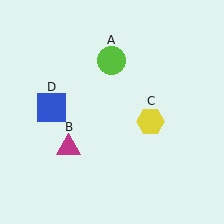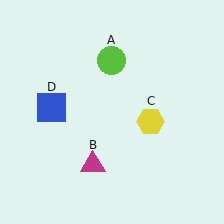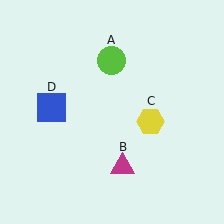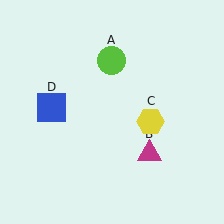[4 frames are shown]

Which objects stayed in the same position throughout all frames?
Lime circle (object A) and yellow hexagon (object C) and blue square (object D) remained stationary.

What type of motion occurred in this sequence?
The magenta triangle (object B) rotated counterclockwise around the center of the scene.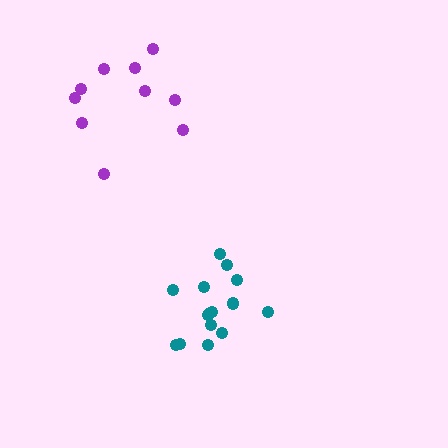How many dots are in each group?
Group 1: 16 dots, Group 2: 10 dots (26 total).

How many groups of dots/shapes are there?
There are 2 groups.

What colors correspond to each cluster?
The clusters are colored: teal, purple.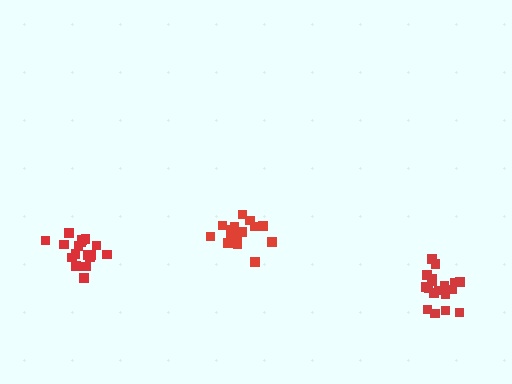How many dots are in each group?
Group 1: 18 dots, Group 2: 16 dots, Group 3: 18 dots (52 total).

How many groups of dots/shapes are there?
There are 3 groups.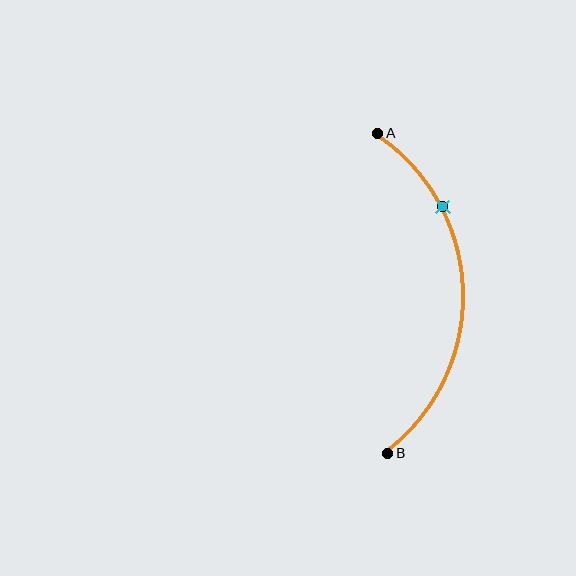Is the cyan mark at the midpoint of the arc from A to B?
No. The cyan mark lies on the arc but is closer to endpoint A. The arc midpoint would be at the point on the curve equidistant along the arc from both A and B.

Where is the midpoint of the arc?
The arc midpoint is the point on the curve farthest from the straight line joining A and B. It sits to the right of that line.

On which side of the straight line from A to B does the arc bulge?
The arc bulges to the right of the straight line connecting A and B.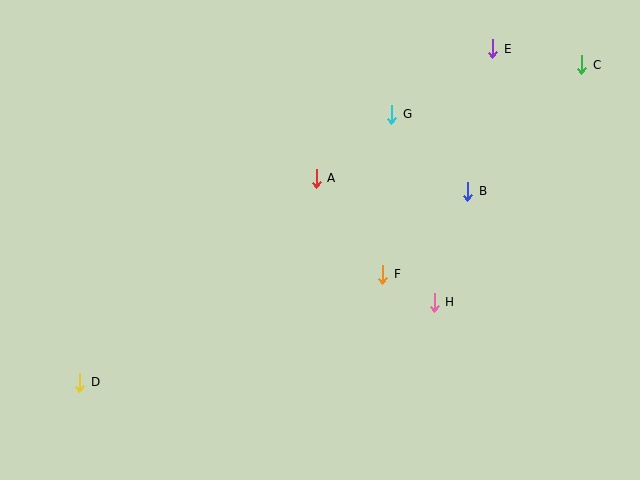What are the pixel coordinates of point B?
Point B is at (468, 191).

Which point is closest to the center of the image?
Point A at (316, 178) is closest to the center.